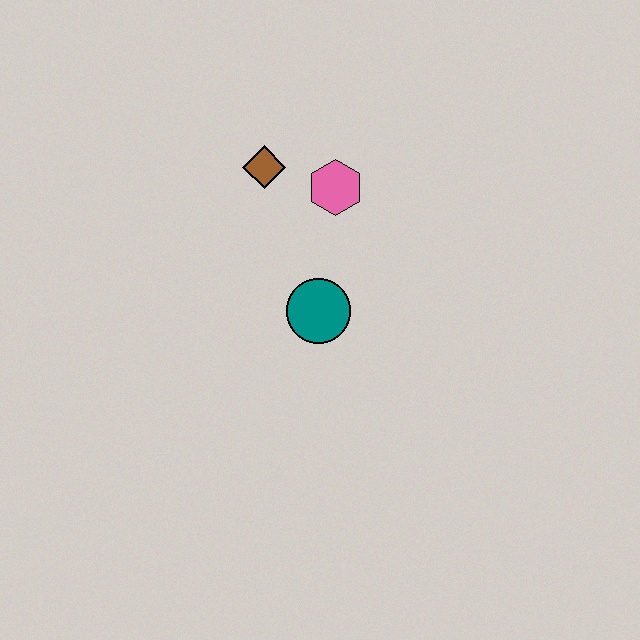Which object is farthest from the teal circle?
The brown diamond is farthest from the teal circle.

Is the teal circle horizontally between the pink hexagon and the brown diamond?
Yes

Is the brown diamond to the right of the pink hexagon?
No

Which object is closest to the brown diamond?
The pink hexagon is closest to the brown diamond.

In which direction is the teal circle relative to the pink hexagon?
The teal circle is below the pink hexagon.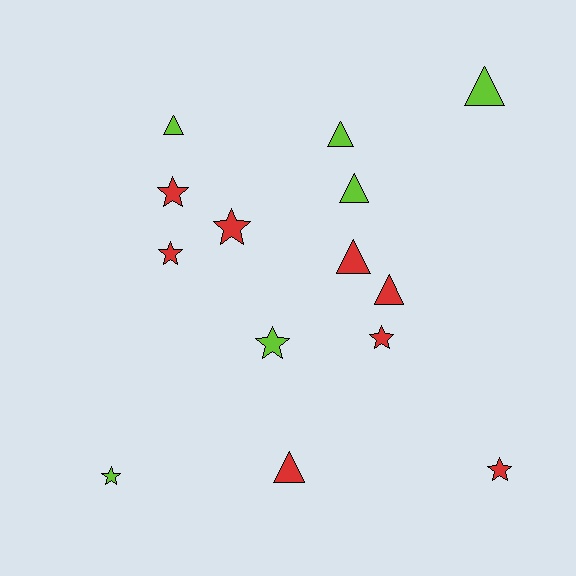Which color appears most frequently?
Red, with 8 objects.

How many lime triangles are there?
There are 4 lime triangles.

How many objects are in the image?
There are 14 objects.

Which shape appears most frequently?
Triangle, with 7 objects.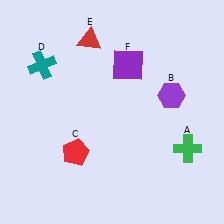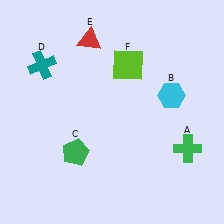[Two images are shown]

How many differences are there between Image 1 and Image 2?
There are 3 differences between the two images.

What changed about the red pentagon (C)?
In Image 1, C is red. In Image 2, it changed to green.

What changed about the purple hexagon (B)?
In Image 1, B is purple. In Image 2, it changed to cyan.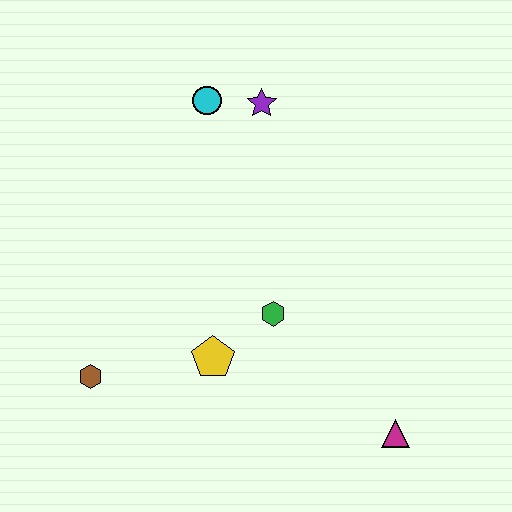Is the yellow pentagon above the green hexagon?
No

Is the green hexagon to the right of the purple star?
Yes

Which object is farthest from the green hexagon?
The cyan circle is farthest from the green hexagon.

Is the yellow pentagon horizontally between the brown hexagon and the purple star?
Yes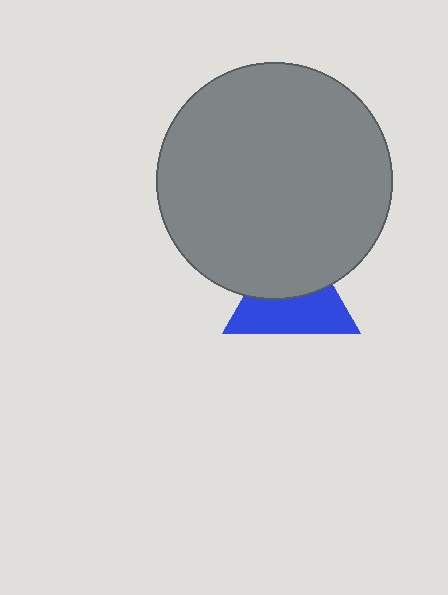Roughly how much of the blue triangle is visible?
About half of it is visible (roughly 53%).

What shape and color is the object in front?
The object in front is a gray circle.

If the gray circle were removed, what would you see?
You would see the complete blue triangle.